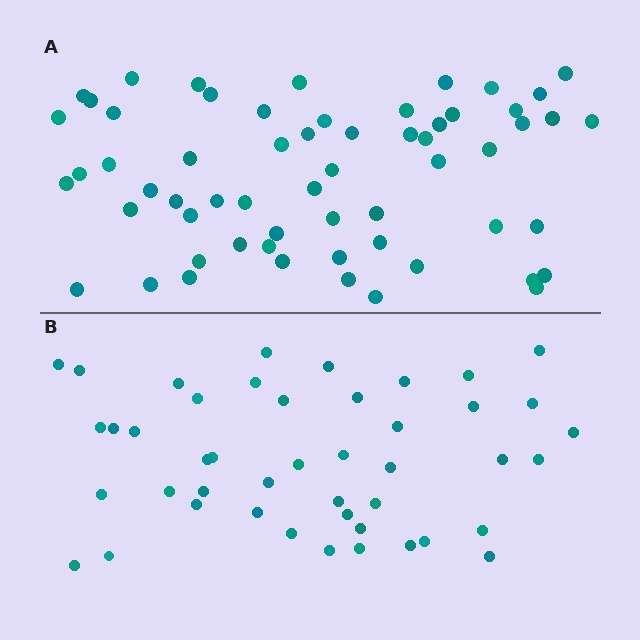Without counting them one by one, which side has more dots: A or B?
Region A (the top region) has more dots.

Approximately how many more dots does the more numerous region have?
Region A has approximately 15 more dots than region B.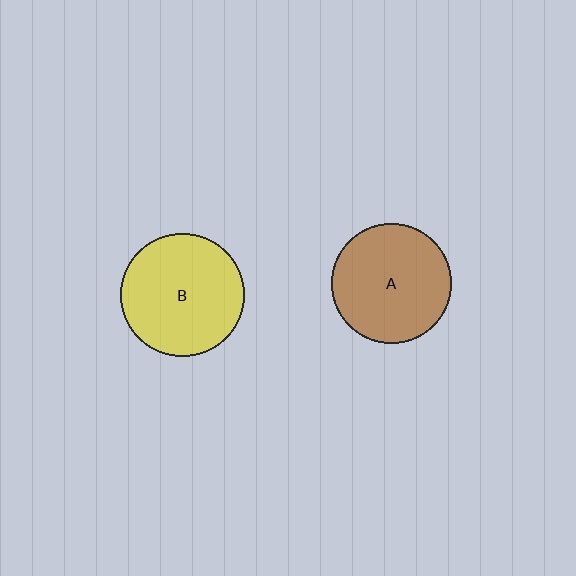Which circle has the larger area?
Circle B (yellow).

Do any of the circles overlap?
No, none of the circles overlap.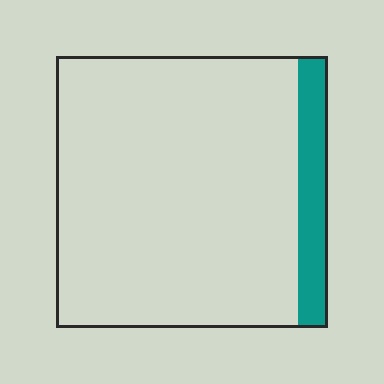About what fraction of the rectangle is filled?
About one tenth (1/10).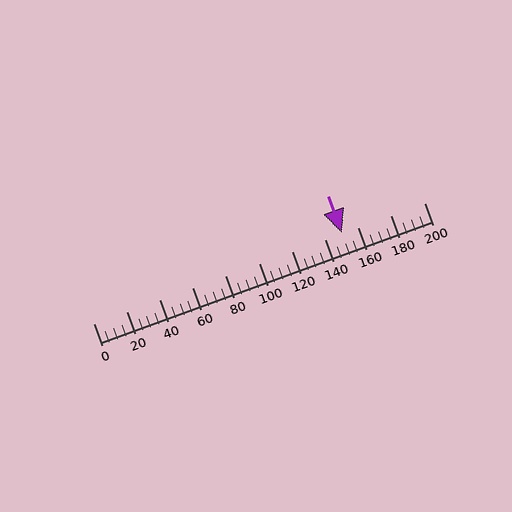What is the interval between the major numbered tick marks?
The major tick marks are spaced 20 units apart.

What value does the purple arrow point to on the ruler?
The purple arrow points to approximately 150.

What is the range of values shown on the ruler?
The ruler shows values from 0 to 200.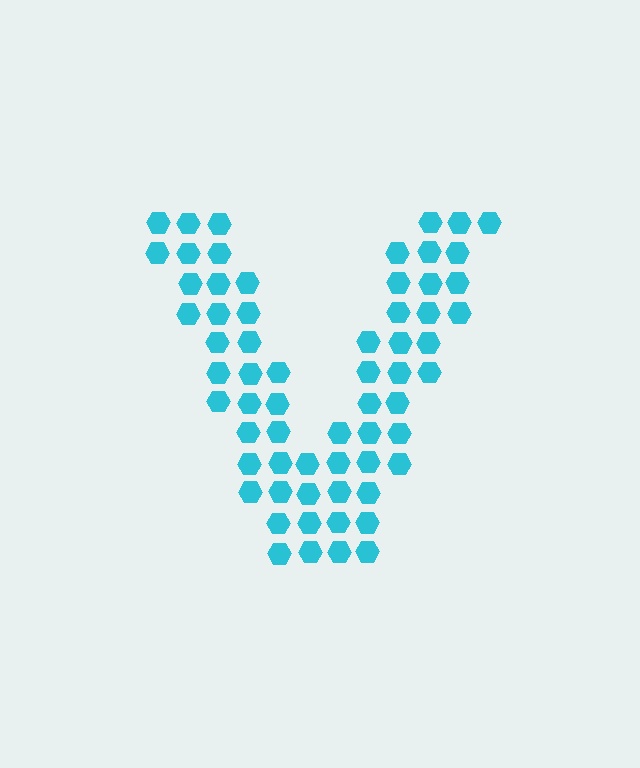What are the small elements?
The small elements are hexagons.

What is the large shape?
The large shape is the letter V.